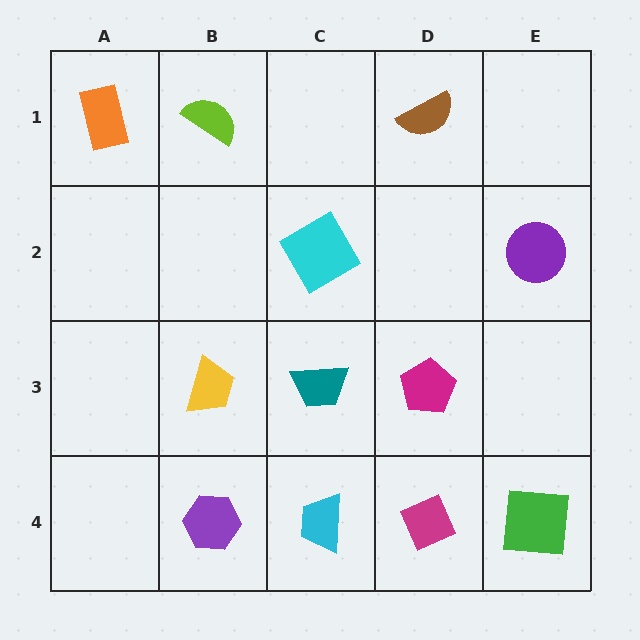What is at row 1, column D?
A brown semicircle.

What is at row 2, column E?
A purple circle.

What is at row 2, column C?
A cyan diamond.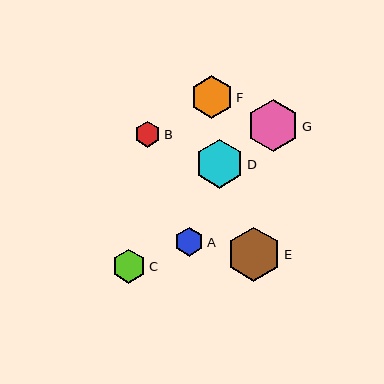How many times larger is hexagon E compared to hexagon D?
Hexagon E is approximately 1.1 times the size of hexagon D.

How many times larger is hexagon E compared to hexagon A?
Hexagon E is approximately 1.9 times the size of hexagon A.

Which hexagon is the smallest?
Hexagon B is the smallest with a size of approximately 26 pixels.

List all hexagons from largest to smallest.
From largest to smallest: E, G, D, F, C, A, B.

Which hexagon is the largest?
Hexagon E is the largest with a size of approximately 54 pixels.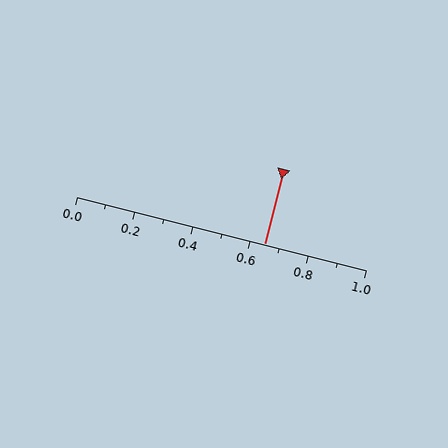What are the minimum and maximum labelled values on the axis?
The axis runs from 0.0 to 1.0.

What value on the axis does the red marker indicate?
The marker indicates approximately 0.65.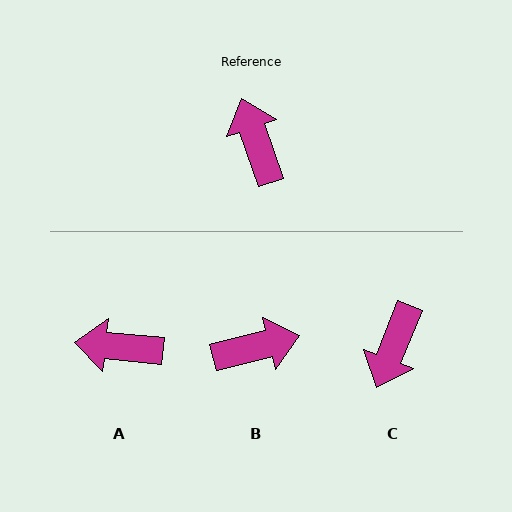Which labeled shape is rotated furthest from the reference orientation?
C, about 139 degrees away.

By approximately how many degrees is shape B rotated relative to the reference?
Approximately 95 degrees clockwise.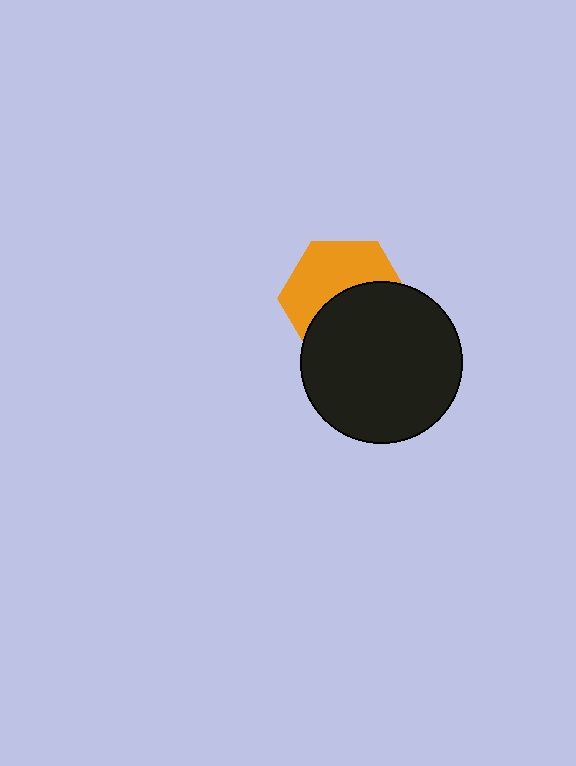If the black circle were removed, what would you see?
You would see the complete orange hexagon.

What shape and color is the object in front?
The object in front is a black circle.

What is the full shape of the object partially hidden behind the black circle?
The partially hidden object is an orange hexagon.